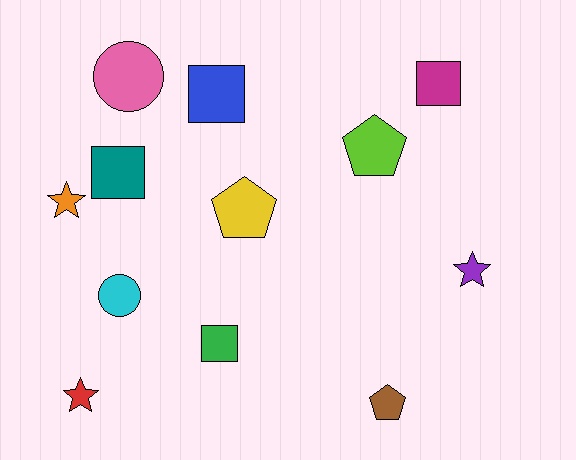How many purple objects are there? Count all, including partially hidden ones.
There is 1 purple object.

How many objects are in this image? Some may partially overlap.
There are 12 objects.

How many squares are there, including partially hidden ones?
There are 4 squares.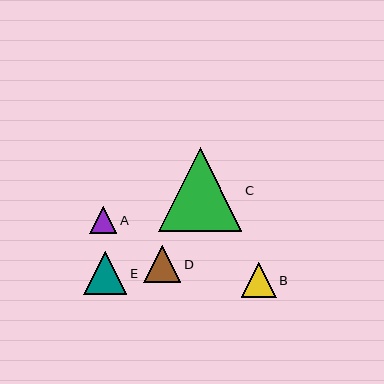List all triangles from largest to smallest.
From largest to smallest: C, E, D, B, A.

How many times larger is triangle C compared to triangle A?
Triangle C is approximately 3.0 times the size of triangle A.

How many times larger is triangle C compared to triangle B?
Triangle C is approximately 2.4 times the size of triangle B.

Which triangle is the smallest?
Triangle A is the smallest with a size of approximately 28 pixels.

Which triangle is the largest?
Triangle C is the largest with a size of approximately 83 pixels.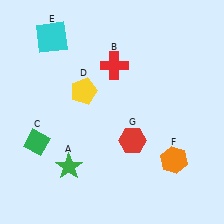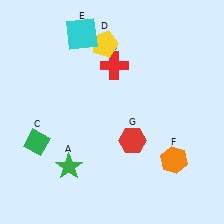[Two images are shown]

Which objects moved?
The objects that moved are: the yellow pentagon (D), the cyan square (E).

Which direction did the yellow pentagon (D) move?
The yellow pentagon (D) moved up.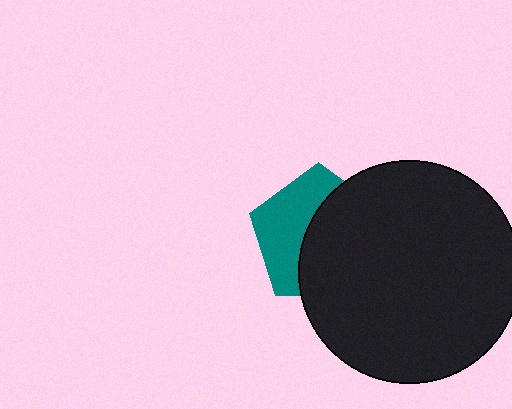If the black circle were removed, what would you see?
You would see the complete teal pentagon.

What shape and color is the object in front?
The object in front is a black circle.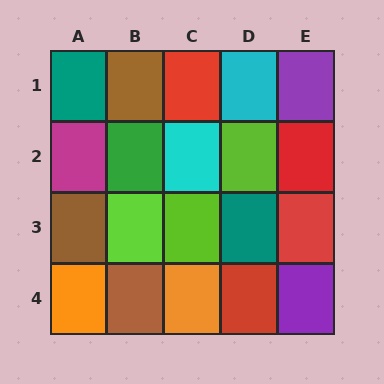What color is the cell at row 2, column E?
Red.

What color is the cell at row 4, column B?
Brown.